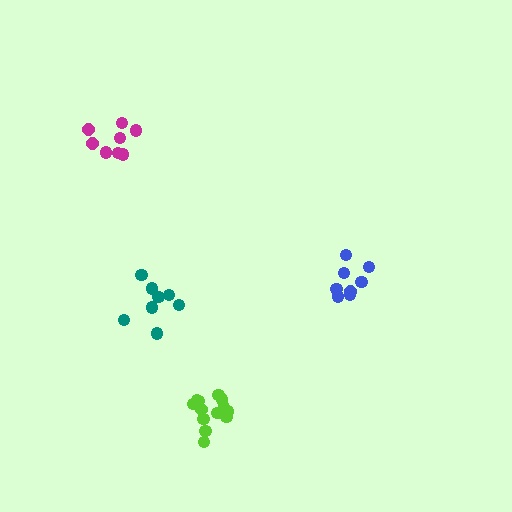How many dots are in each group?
Group 1: 8 dots, Group 2: 13 dots, Group 3: 8 dots, Group 4: 8 dots (37 total).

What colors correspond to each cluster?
The clusters are colored: teal, lime, magenta, blue.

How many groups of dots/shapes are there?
There are 4 groups.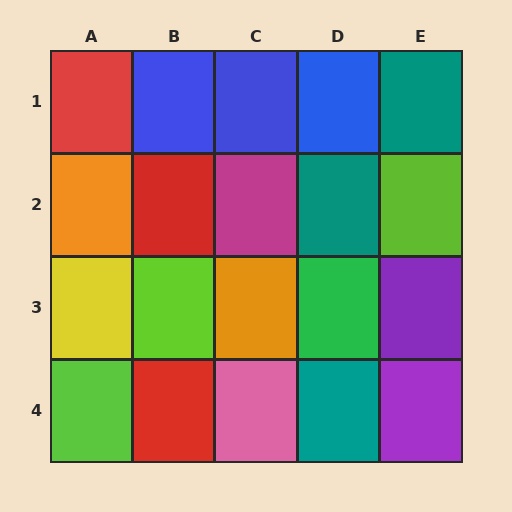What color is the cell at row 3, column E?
Purple.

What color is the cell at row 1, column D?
Blue.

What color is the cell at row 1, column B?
Blue.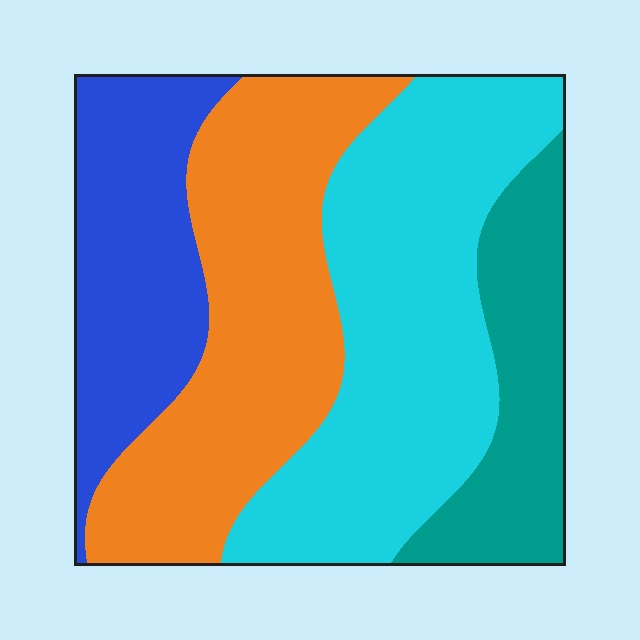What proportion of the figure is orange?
Orange takes up between a sixth and a third of the figure.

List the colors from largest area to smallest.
From largest to smallest: cyan, orange, blue, teal.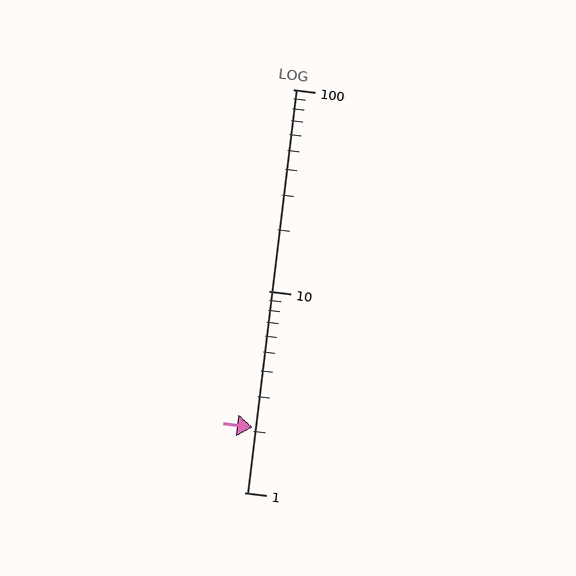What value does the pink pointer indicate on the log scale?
The pointer indicates approximately 2.1.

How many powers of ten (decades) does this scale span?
The scale spans 2 decades, from 1 to 100.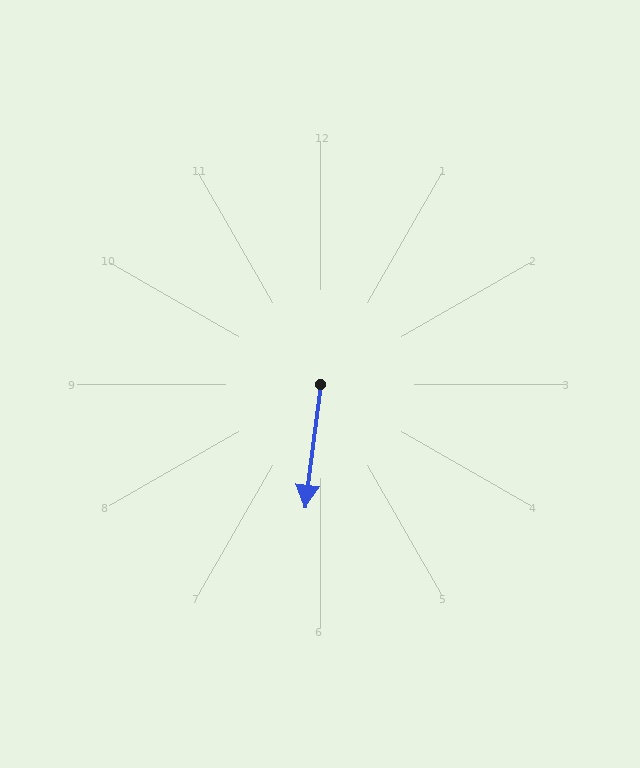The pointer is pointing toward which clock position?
Roughly 6 o'clock.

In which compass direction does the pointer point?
South.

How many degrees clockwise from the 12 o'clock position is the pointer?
Approximately 187 degrees.